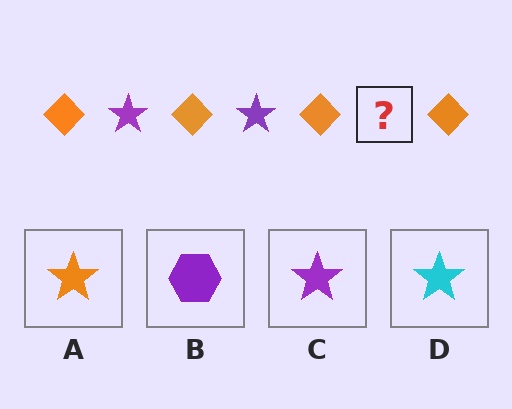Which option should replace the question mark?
Option C.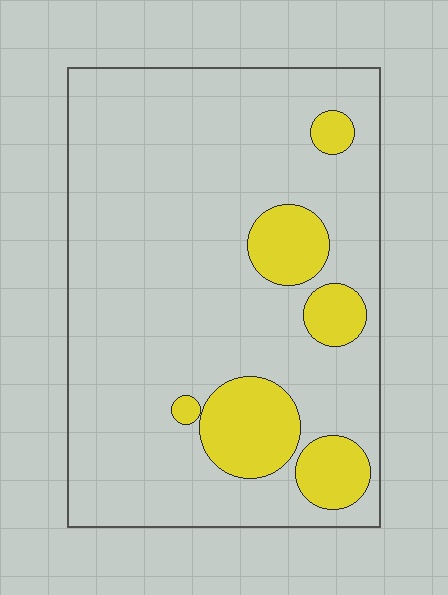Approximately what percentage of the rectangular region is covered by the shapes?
Approximately 15%.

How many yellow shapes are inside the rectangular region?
6.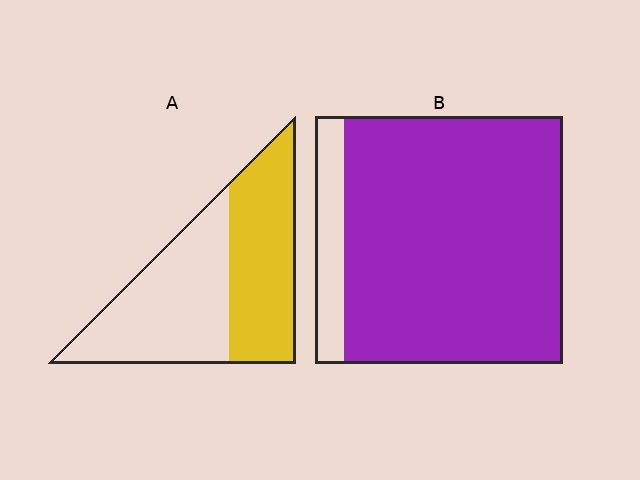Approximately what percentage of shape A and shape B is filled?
A is approximately 45% and B is approximately 90%.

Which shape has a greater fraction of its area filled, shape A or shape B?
Shape B.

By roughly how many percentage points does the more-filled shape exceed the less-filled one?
By roughly 40 percentage points (B over A).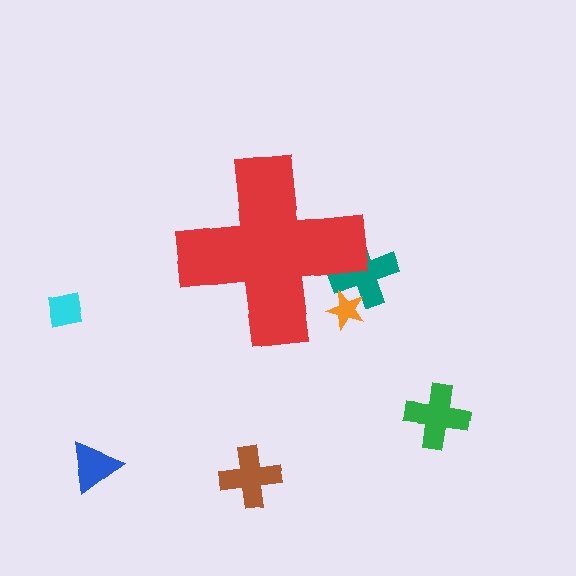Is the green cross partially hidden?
No, the green cross is fully visible.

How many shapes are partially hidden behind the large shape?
2 shapes are partially hidden.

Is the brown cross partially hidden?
No, the brown cross is fully visible.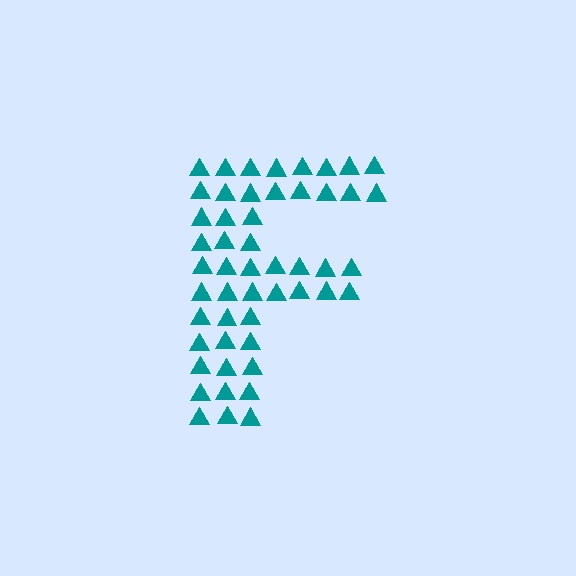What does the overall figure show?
The overall figure shows the letter F.